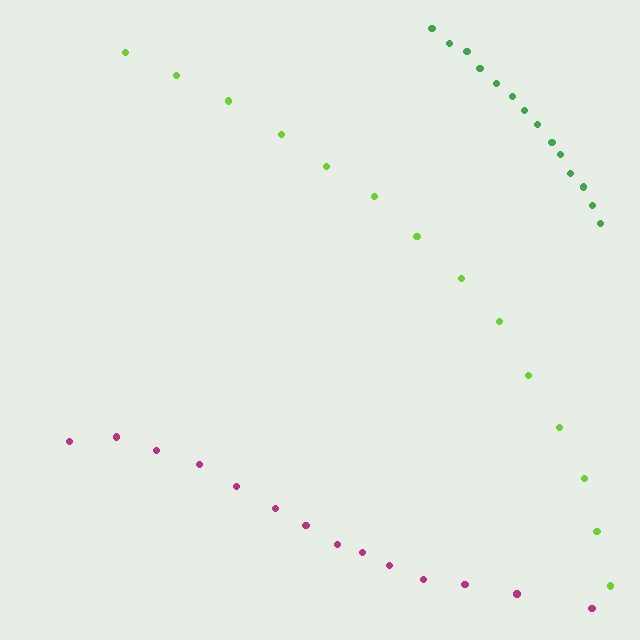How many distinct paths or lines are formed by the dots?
There are 3 distinct paths.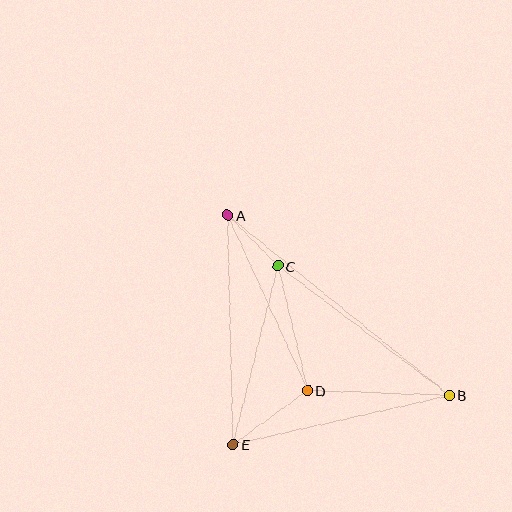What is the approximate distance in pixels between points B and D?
The distance between B and D is approximately 142 pixels.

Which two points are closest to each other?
Points A and C are closest to each other.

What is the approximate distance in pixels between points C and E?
The distance between C and E is approximately 184 pixels.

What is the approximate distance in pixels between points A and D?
The distance between A and D is approximately 193 pixels.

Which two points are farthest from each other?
Points A and B are farthest from each other.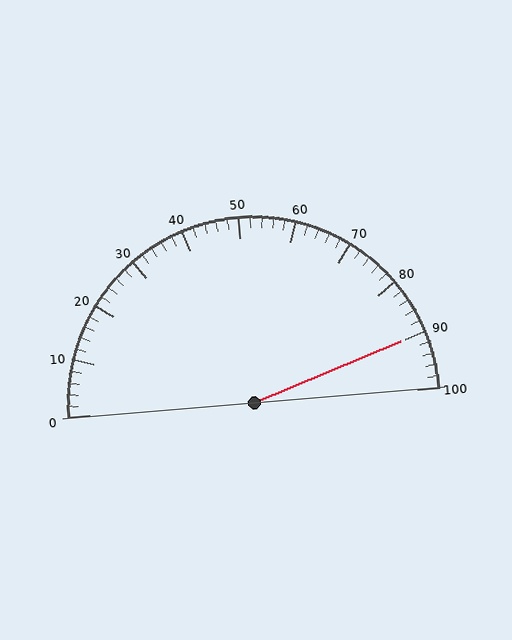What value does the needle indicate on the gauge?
The needle indicates approximately 90.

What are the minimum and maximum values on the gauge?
The gauge ranges from 0 to 100.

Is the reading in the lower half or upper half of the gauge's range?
The reading is in the upper half of the range (0 to 100).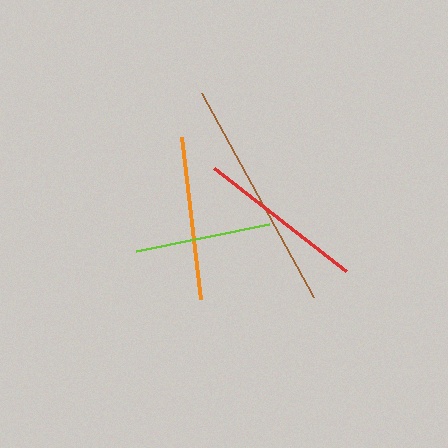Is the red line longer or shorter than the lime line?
The red line is longer than the lime line.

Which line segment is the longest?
The brown line is the longest at approximately 233 pixels.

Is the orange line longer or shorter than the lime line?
The orange line is longer than the lime line.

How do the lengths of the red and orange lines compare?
The red and orange lines are approximately the same length.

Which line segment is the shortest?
The lime line is the shortest at approximately 136 pixels.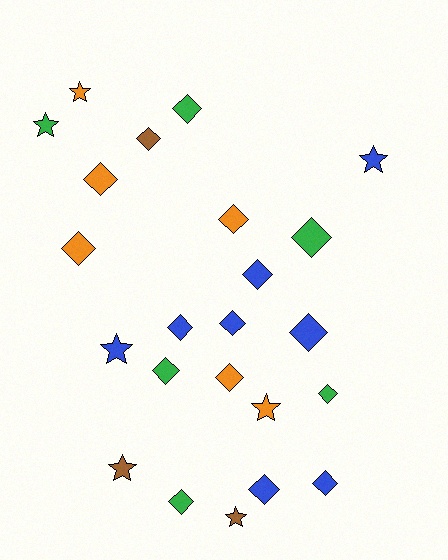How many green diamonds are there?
There are 5 green diamonds.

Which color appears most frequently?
Blue, with 8 objects.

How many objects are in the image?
There are 23 objects.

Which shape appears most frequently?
Diamond, with 16 objects.